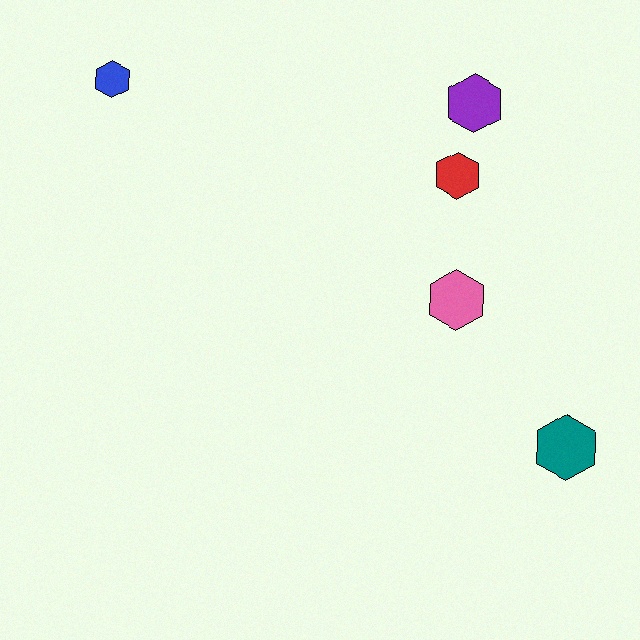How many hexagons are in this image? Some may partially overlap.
There are 5 hexagons.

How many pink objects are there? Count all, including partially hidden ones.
There is 1 pink object.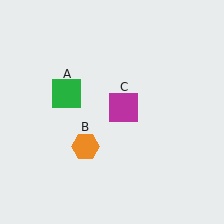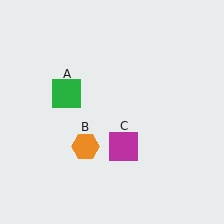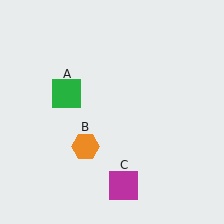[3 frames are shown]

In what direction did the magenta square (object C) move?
The magenta square (object C) moved down.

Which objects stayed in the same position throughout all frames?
Green square (object A) and orange hexagon (object B) remained stationary.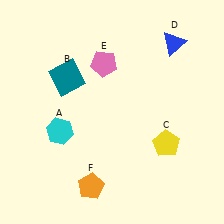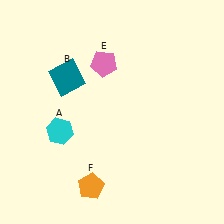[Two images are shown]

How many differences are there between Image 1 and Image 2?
There are 2 differences between the two images.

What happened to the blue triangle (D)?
The blue triangle (D) was removed in Image 2. It was in the top-right area of Image 1.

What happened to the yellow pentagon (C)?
The yellow pentagon (C) was removed in Image 2. It was in the bottom-right area of Image 1.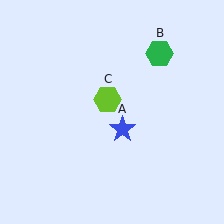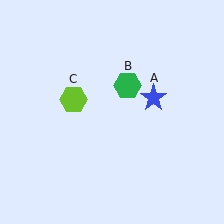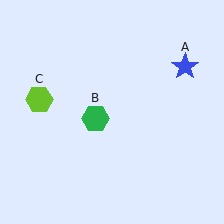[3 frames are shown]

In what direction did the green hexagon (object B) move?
The green hexagon (object B) moved down and to the left.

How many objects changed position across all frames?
3 objects changed position: blue star (object A), green hexagon (object B), lime hexagon (object C).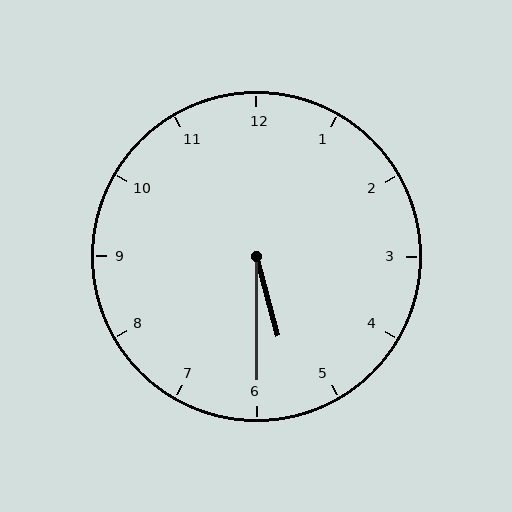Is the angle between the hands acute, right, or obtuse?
It is acute.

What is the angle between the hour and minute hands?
Approximately 15 degrees.